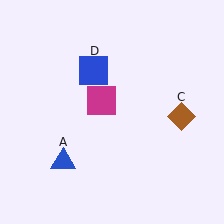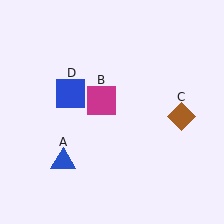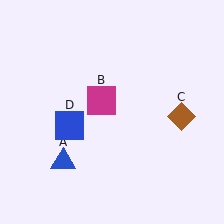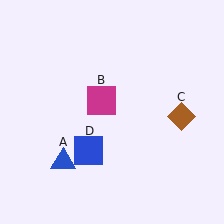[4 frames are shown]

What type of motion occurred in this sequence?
The blue square (object D) rotated counterclockwise around the center of the scene.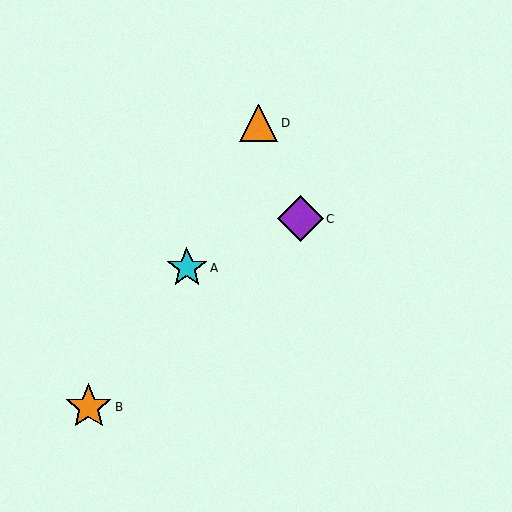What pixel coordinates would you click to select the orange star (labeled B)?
Click at (89, 407) to select the orange star B.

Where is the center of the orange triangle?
The center of the orange triangle is at (259, 123).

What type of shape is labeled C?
Shape C is a purple diamond.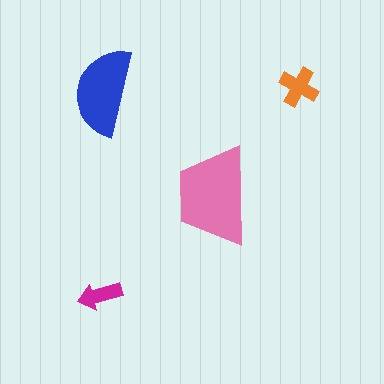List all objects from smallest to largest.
The magenta arrow, the orange cross, the blue semicircle, the pink trapezoid.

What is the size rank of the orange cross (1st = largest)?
3rd.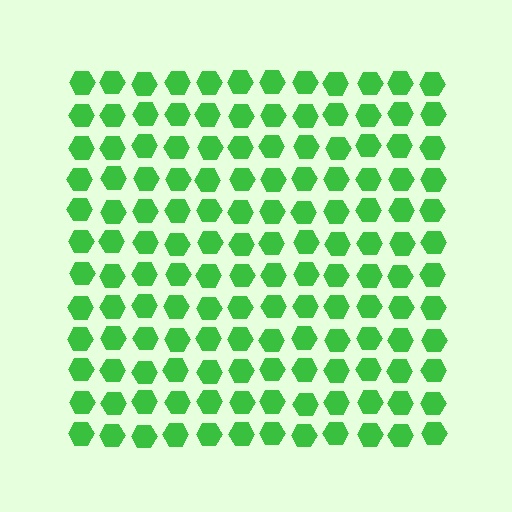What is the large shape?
The large shape is a square.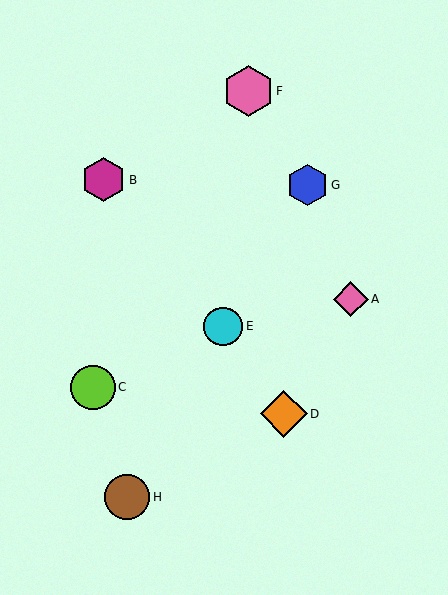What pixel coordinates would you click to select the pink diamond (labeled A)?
Click at (351, 299) to select the pink diamond A.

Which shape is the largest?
The pink hexagon (labeled F) is the largest.